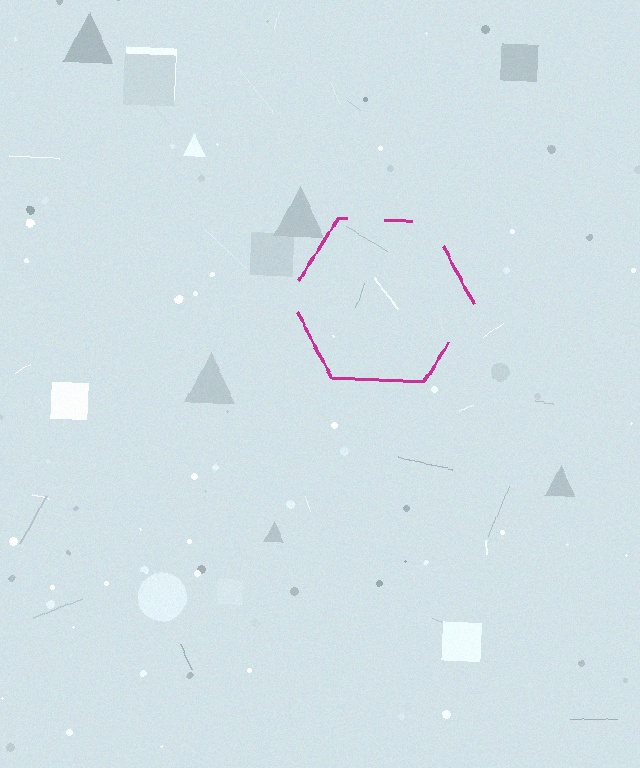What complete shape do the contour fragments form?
The contour fragments form a hexagon.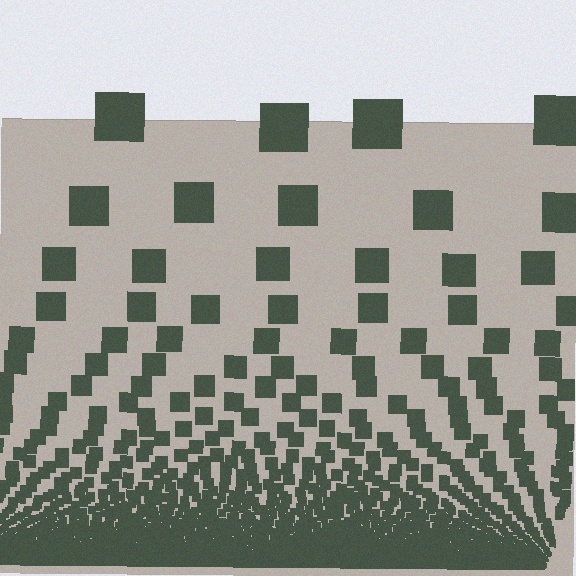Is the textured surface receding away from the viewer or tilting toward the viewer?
The surface appears to tilt toward the viewer. Texture elements get larger and sparser toward the top.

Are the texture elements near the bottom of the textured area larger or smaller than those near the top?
Smaller. The gradient is inverted — elements near the bottom are smaller and denser.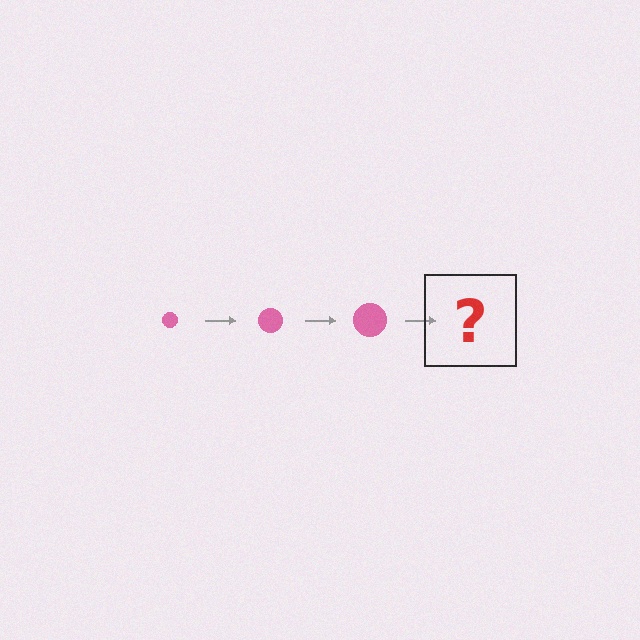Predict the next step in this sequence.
The next step is a pink circle, larger than the previous one.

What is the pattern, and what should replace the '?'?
The pattern is that the circle gets progressively larger each step. The '?' should be a pink circle, larger than the previous one.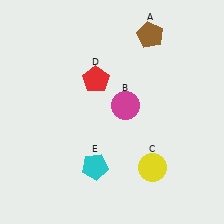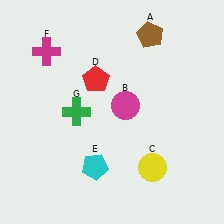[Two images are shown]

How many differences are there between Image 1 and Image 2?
There are 2 differences between the two images.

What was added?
A magenta cross (F), a green cross (G) were added in Image 2.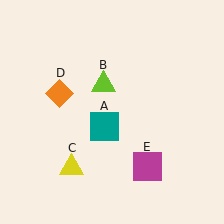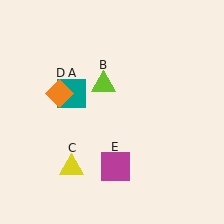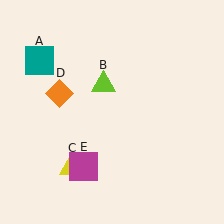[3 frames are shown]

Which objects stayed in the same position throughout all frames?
Lime triangle (object B) and yellow triangle (object C) and orange diamond (object D) remained stationary.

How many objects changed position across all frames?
2 objects changed position: teal square (object A), magenta square (object E).